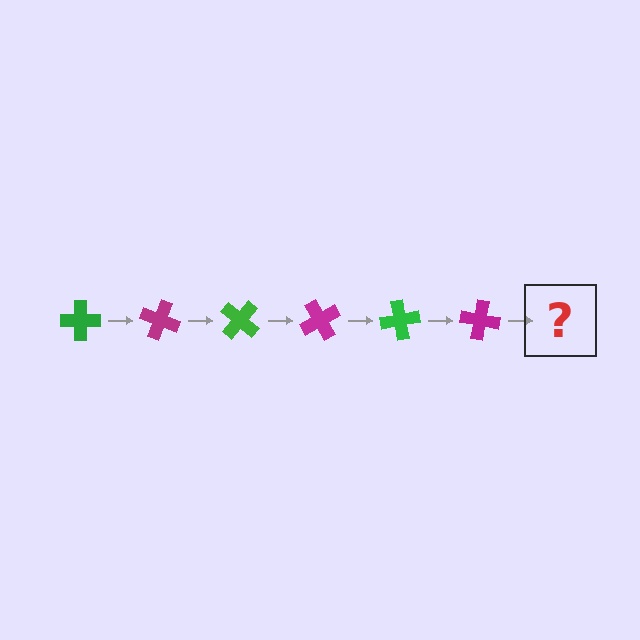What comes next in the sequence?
The next element should be a green cross, rotated 120 degrees from the start.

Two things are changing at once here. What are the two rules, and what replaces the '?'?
The two rules are that it rotates 20 degrees each step and the color cycles through green and magenta. The '?' should be a green cross, rotated 120 degrees from the start.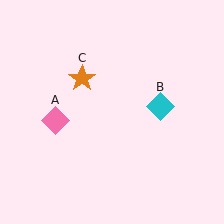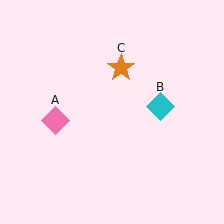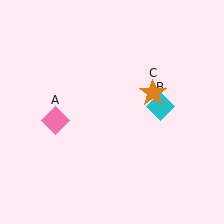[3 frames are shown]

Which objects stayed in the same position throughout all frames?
Pink diamond (object A) and cyan diamond (object B) remained stationary.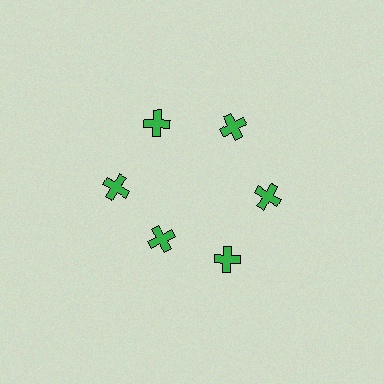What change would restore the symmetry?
The symmetry would be restored by moving it outward, back onto the ring so that all 6 crosses sit at equal angles and equal distance from the center.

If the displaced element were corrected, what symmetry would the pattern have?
It would have 6-fold rotational symmetry — the pattern would map onto itself every 60 degrees.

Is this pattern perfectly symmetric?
No. The 6 green crosses are arranged in a ring, but one element near the 7 o'clock position is pulled inward toward the center, breaking the 6-fold rotational symmetry.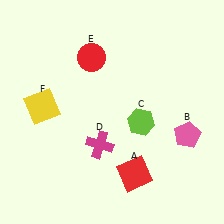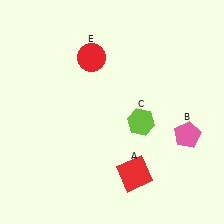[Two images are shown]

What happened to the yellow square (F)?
The yellow square (F) was removed in Image 2. It was in the top-left area of Image 1.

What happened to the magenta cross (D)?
The magenta cross (D) was removed in Image 2. It was in the bottom-left area of Image 1.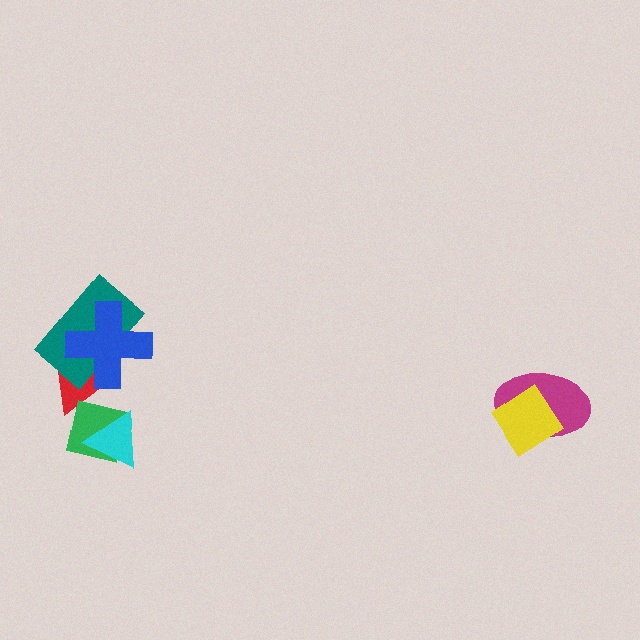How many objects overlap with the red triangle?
3 objects overlap with the red triangle.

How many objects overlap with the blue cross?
2 objects overlap with the blue cross.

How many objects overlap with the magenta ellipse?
1 object overlaps with the magenta ellipse.